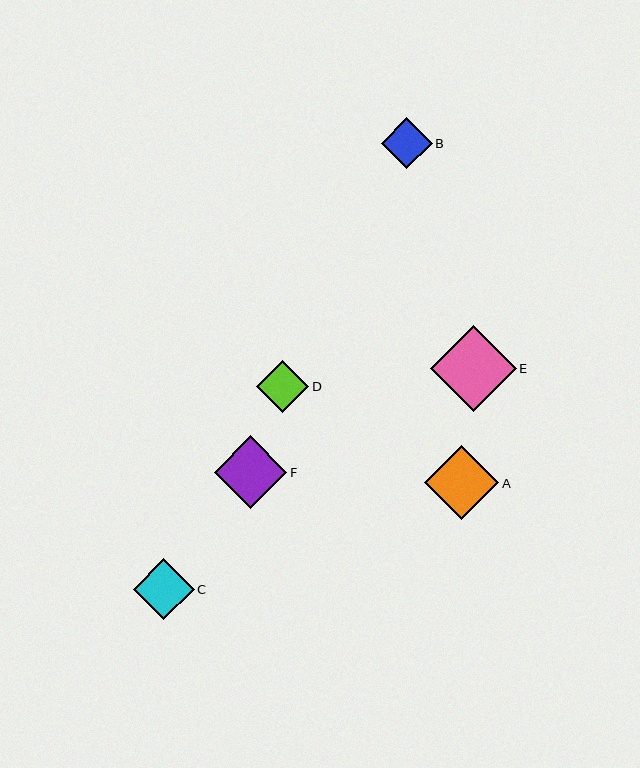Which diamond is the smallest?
Diamond B is the smallest with a size of approximately 51 pixels.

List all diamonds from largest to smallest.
From largest to smallest: E, A, F, C, D, B.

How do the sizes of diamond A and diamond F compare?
Diamond A and diamond F are approximately the same size.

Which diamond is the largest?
Diamond E is the largest with a size of approximately 86 pixels.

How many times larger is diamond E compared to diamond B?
Diamond E is approximately 1.7 times the size of diamond B.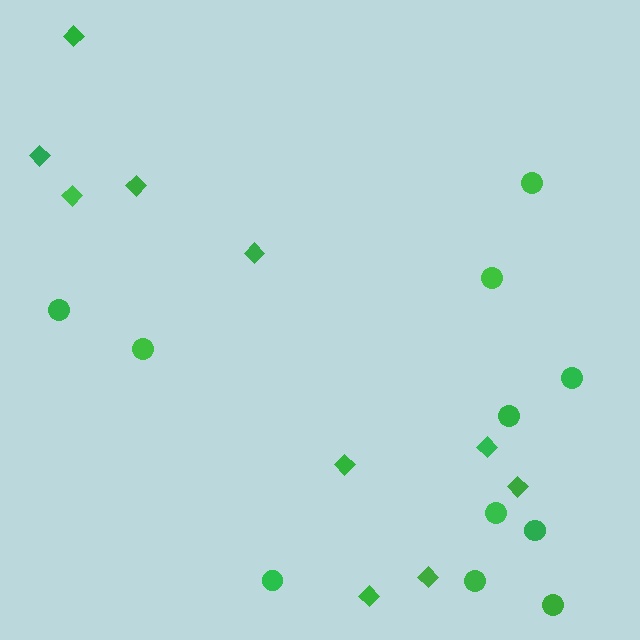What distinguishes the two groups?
There are 2 groups: one group of circles (11) and one group of diamonds (10).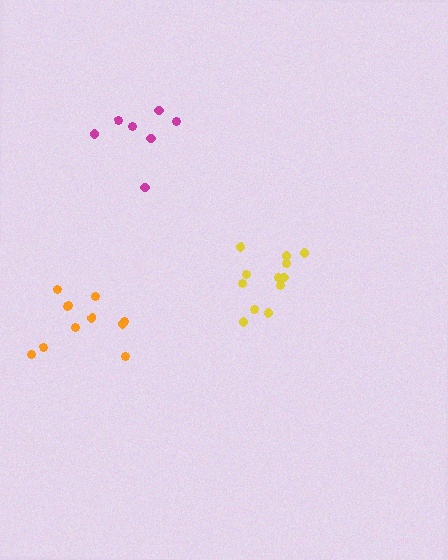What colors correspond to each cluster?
The clusters are colored: orange, yellow, magenta.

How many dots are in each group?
Group 1: 11 dots, Group 2: 12 dots, Group 3: 7 dots (30 total).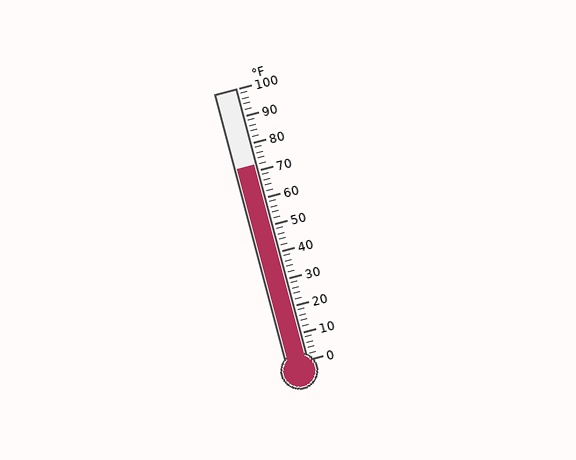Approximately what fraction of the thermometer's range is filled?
The thermometer is filled to approximately 70% of its range.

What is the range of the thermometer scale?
The thermometer scale ranges from 0°F to 100°F.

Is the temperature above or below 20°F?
The temperature is above 20°F.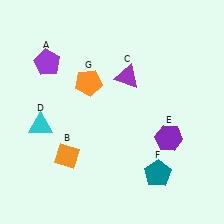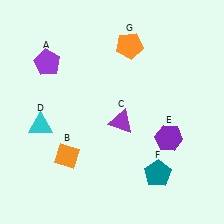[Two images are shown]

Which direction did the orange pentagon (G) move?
The orange pentagon (G) moved right.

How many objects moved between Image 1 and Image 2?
2 objects moved between the two images.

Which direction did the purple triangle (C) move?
The purple triangle (C) moved down.